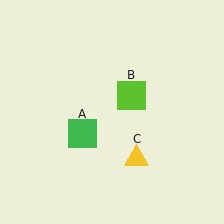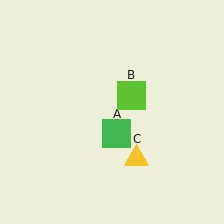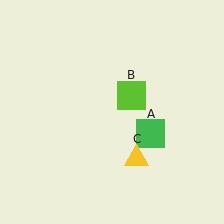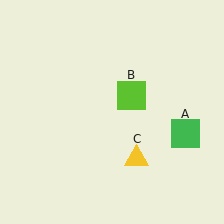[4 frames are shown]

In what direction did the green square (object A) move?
The green square (object A) moved right.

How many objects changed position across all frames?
1 object changed position: green square (object A).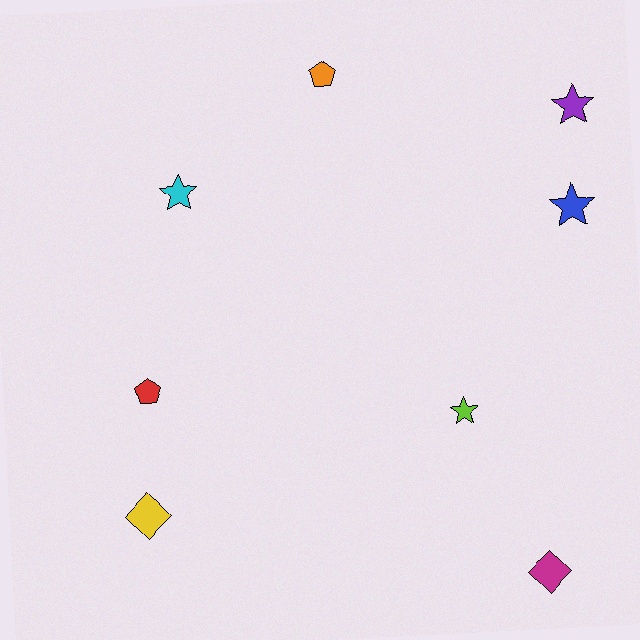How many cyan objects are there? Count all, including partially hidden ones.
There is 1 cyan object.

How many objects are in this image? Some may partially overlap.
There are 8 objects.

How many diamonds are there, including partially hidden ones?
There are 2 diamonds.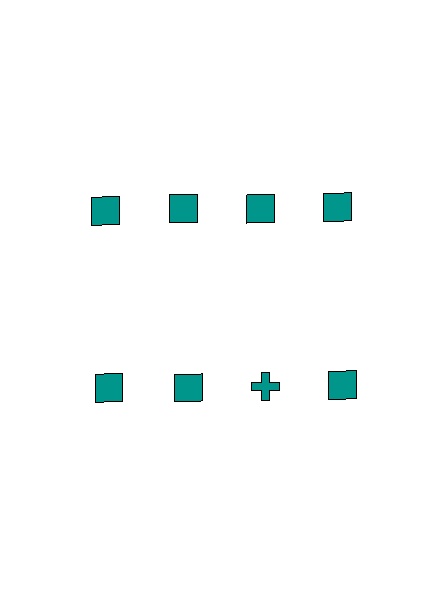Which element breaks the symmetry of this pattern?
The teal cross in the second row, center column breaks the symmetry. All other shapes are teal squares.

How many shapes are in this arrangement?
There are 8 shapes arranged in a grid pattern.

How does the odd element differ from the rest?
It has a different shape: cross instead of square.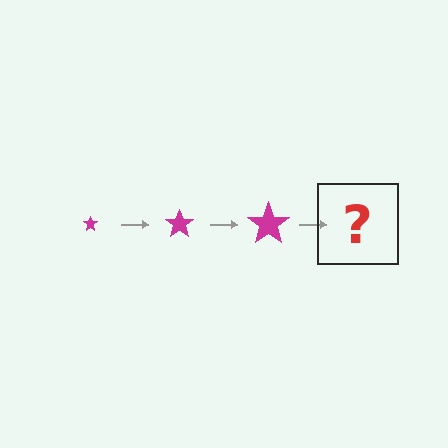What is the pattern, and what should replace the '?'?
The pattern is that the star gets progressively larger each step. The '?' should be a magenta star, larger than the previous one.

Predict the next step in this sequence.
The next step is a magenta star, larger than the previous one.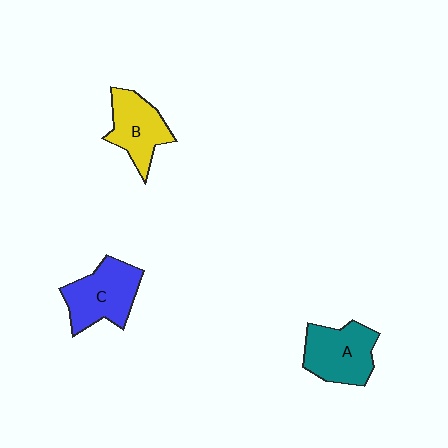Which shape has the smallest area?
Shape B (yellow).